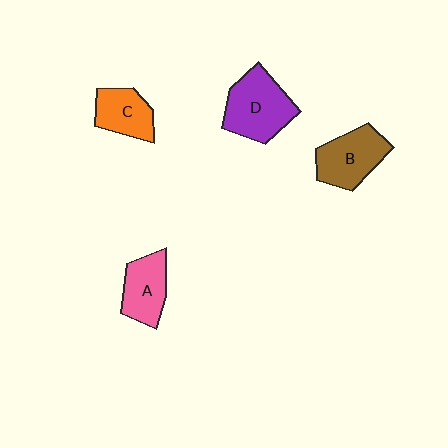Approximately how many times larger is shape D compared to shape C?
Approximately 1.5 times.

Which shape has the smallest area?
Shape C (orange).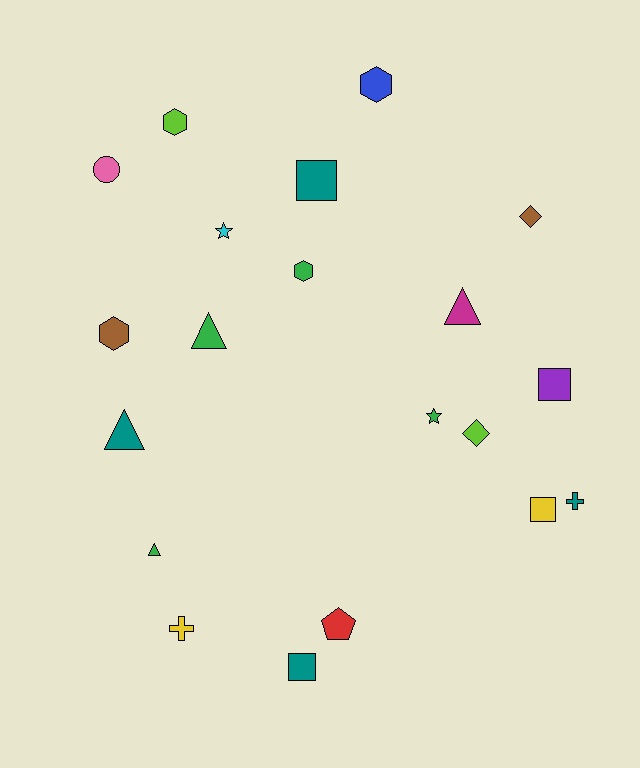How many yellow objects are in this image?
There are 2 yellow objects.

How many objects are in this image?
There are 20 objects.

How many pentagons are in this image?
There is 1 pentagon.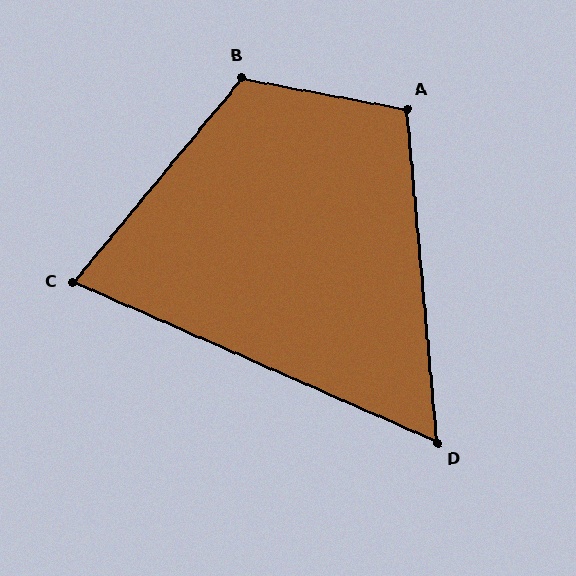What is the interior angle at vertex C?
Approximately 74 degrees (acute).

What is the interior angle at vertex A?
Approximately 106 degrees (obtuse).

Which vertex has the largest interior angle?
B, at approximately 119 degrees.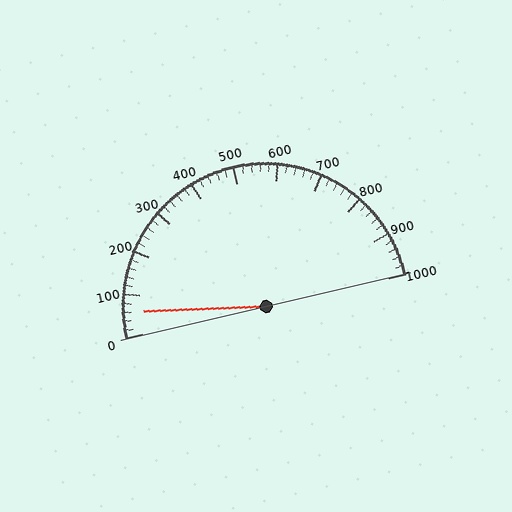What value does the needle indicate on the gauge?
The needle indicates approximately 60.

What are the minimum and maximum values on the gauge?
The gauge ranges from 0 to 1000.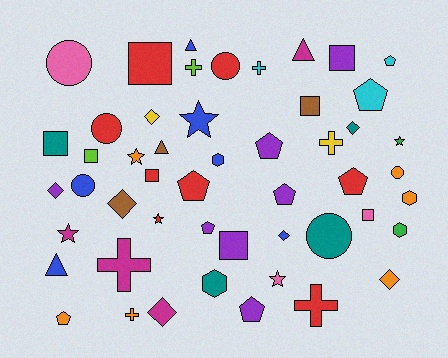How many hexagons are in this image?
There are 4 hexagons.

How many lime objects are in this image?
There are 2 lime objects.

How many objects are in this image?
There are 50 objects.